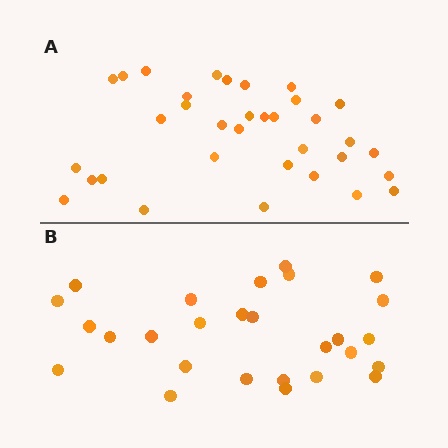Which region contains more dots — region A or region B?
Region A (the top region) has more dots.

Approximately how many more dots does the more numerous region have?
Region A has roughly 8 or so more dots than region B.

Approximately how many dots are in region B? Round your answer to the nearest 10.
About 30 dots. (The exact count is 27, which rounds to 30.)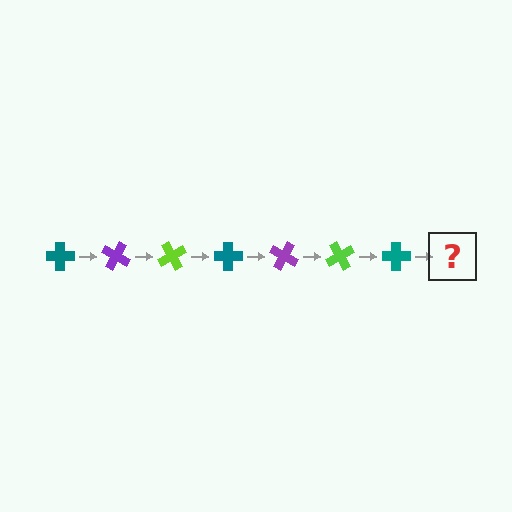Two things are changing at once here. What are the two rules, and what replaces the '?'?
The two rules are that it rotates 30 degrees each step and the color cycles through teal, purple, and lime. The '?' should be a purple cross, rotated 210 degrees from the start.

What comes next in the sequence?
The next element should be a purple cross, rotated 210 degrees from the start.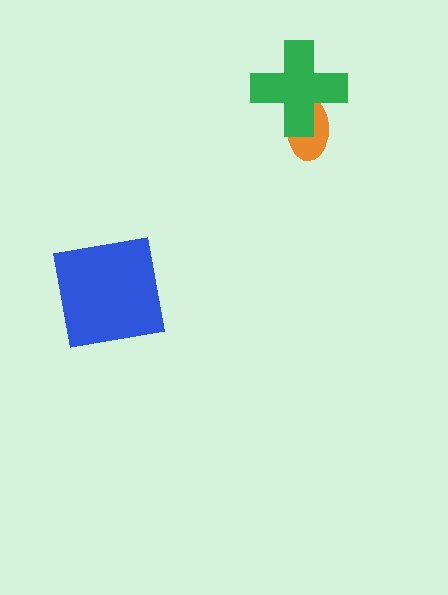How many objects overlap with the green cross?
1 object overlaps with the green cross.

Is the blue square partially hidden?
No, no other shape covers it.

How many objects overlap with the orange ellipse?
1 object overlaps with the orange ellipse.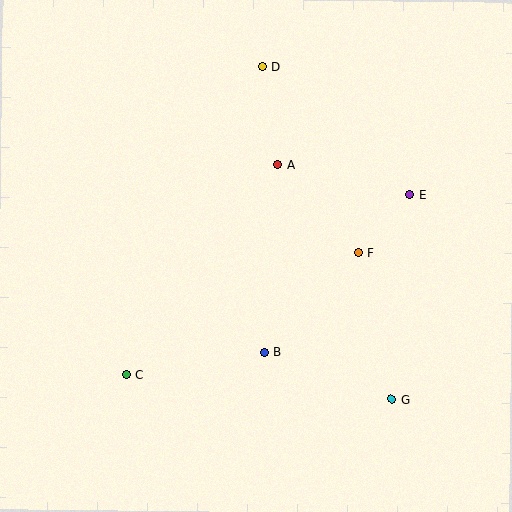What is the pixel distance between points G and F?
The distance between G and F is 151 pixels.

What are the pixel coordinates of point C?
Point C is at (126, 374).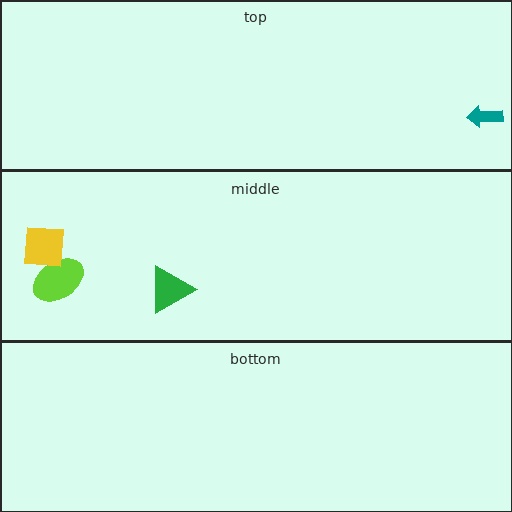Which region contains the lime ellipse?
The middle region.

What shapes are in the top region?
The teal arrow.